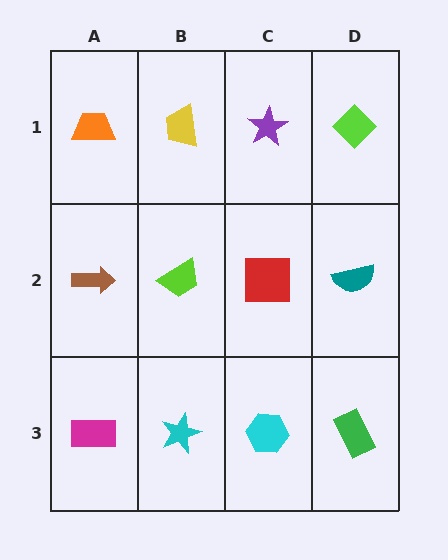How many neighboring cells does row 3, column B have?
3.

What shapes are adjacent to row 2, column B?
A yellow trapezoid (row 1, column B), a cyan star (row 3, column B), a brown arrow (row 2, column A), a red square (row 2, column C).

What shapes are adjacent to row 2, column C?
A purple star (row 1, column C), a cyan hexagon (row 3, column C), a lime trapezoid (row 2, column B), a teal semicircle (row 2, column D).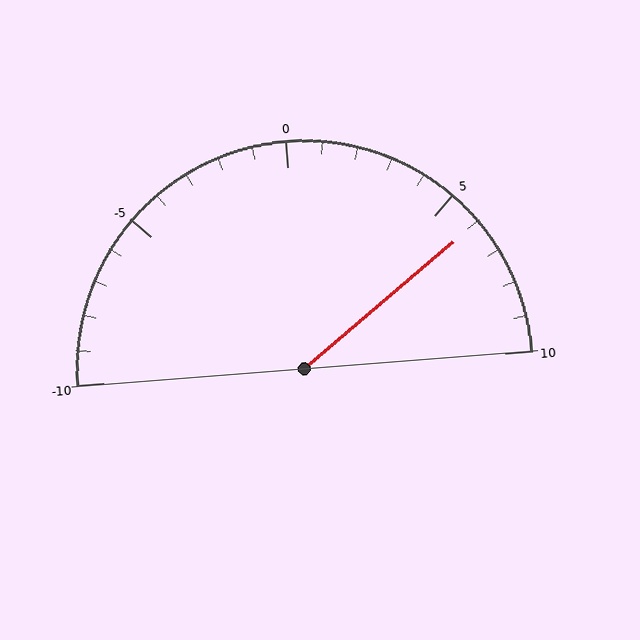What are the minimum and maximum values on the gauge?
The gauge ranges from -10 to 10.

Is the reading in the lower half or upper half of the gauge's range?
The reading is in the upper half of the range (-10 to 10).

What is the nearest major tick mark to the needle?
The nearest major tick mark is 5.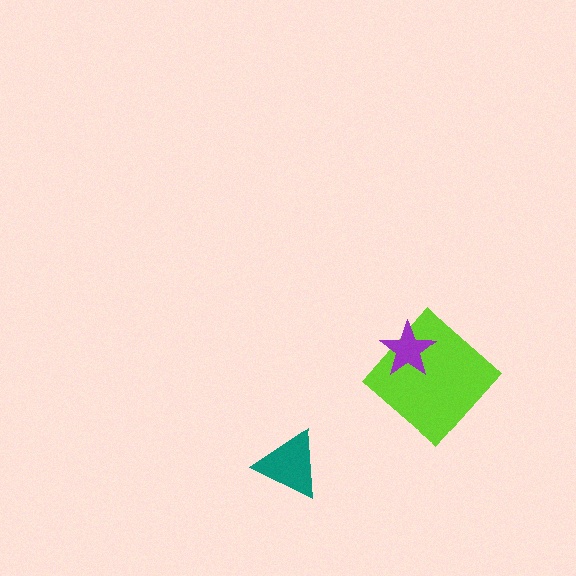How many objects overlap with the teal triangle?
0 objects overlap with the teal triangle.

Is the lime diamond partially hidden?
Yes, it is partially covered by another shape.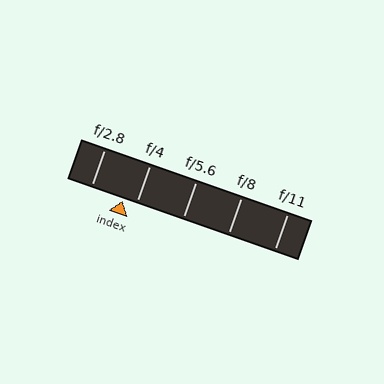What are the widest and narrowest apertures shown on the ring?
The widest aperture shown is f/2.8 and the narrowest is f/11.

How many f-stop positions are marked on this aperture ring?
There are 5 f-stop positions marked.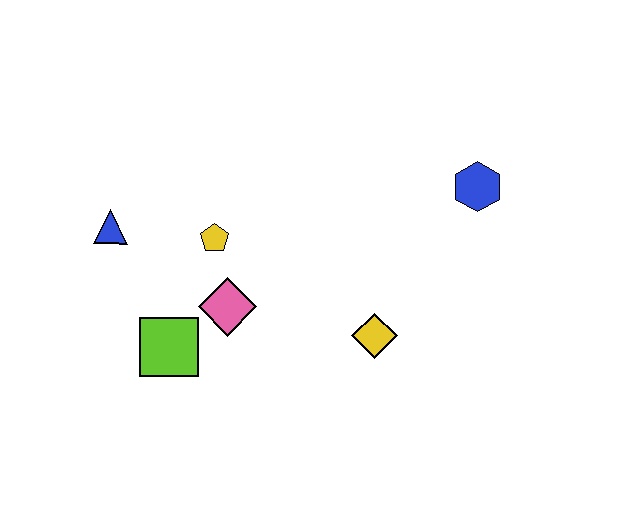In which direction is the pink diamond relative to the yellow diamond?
The pink diamond is to the left of the yellow diamond.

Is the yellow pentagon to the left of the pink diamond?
Yes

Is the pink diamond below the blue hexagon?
Yes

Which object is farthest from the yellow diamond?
The blue triangle is farthest from the yellow diamond.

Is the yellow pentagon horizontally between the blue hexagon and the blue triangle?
Yes